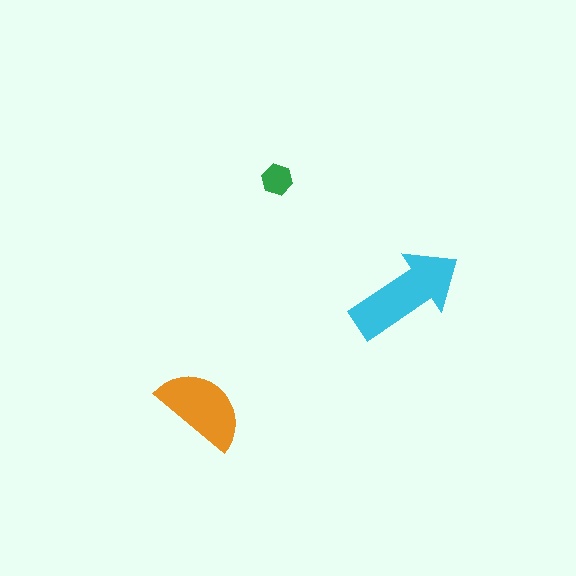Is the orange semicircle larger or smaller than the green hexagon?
Larger.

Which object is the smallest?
The green hexagon.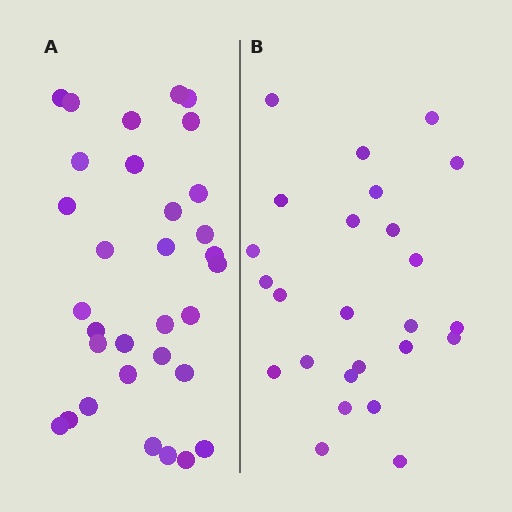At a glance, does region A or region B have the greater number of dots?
Region A (the left region) has more dots.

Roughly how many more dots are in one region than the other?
Region A has roughly 8 or so more dots than region B.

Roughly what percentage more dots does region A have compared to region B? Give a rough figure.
About 30% more.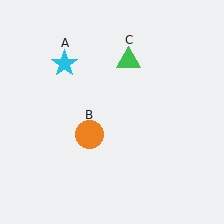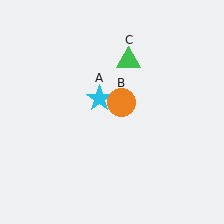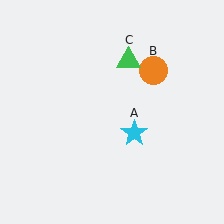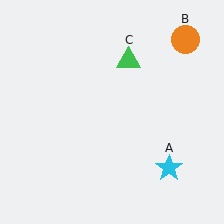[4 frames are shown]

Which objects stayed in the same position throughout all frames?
Green triangle (object C) remained stationary.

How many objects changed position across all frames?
2 objects changed position: cyan star (object A), orange circle (object B).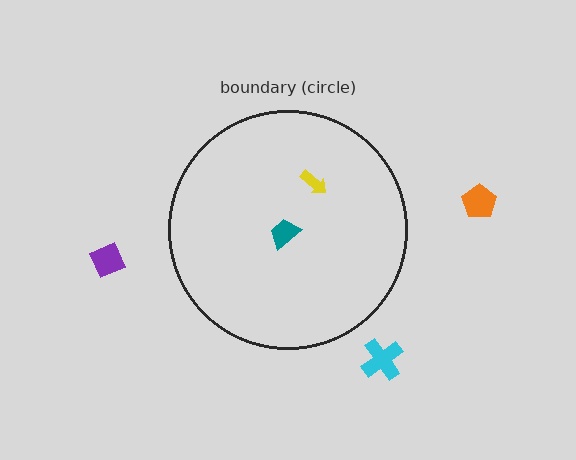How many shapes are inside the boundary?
2 inside, 3 outside.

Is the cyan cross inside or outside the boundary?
Outside.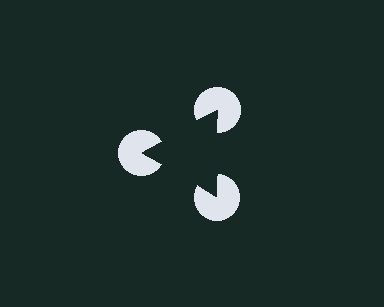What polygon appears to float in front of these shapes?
An illusory triangle — its edges are inferred from the aligned wedge cuts in the pac-man discs, not physically drawn.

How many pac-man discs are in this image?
There are 3 — one at each vertex of the illusory triangle.